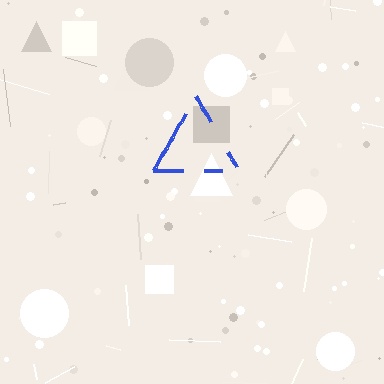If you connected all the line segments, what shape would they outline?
They would outline a triangle.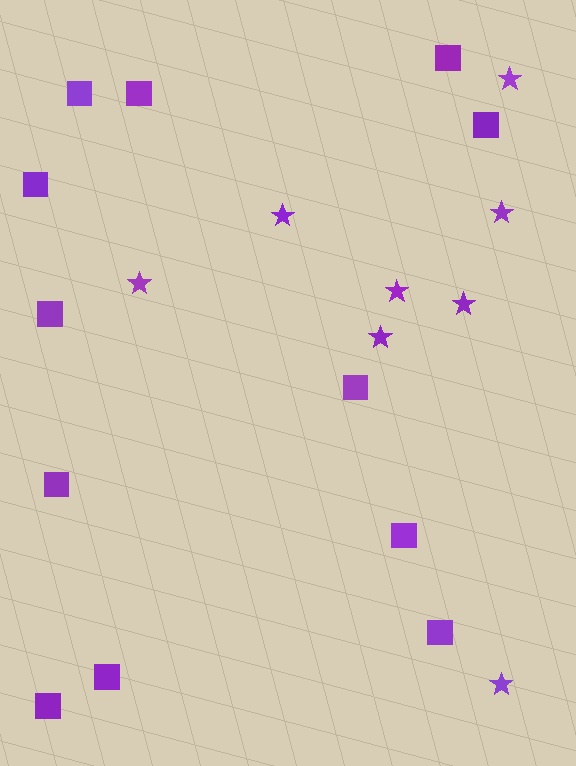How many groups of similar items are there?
There are 2 groups: one group of stars (8) and one group of squares (12).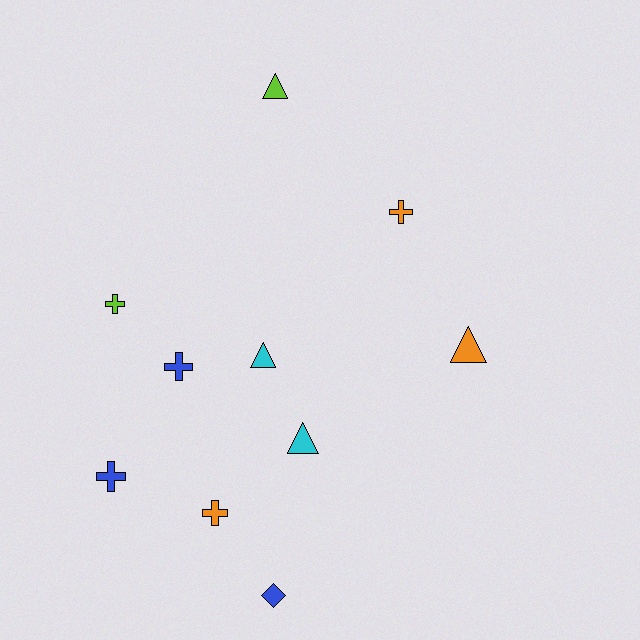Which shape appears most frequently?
Cross, with 5 objects.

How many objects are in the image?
There are 10 objects.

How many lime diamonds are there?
There are no lime diamonds.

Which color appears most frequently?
Orange, with 3 objects.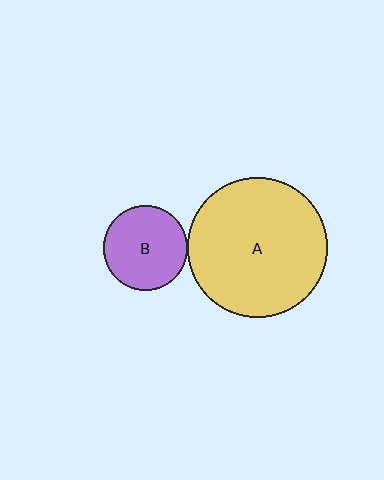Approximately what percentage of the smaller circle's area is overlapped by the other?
Approximately 5%.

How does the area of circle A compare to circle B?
Approximately 2.7 times.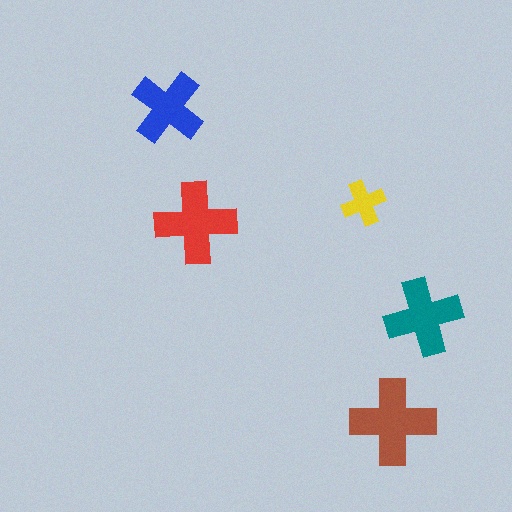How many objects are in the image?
There are 5 objects in the image.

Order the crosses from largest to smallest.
the brown one, the red one, the teal one, the blue one, the yellow one.